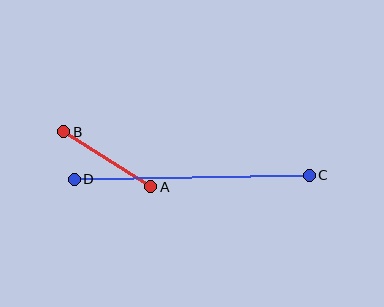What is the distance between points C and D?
The distance is approximately 235 pixels.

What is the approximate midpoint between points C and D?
The midpoint is at approximately (192, 177) pixels.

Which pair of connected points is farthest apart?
Points C and D are farthest apart.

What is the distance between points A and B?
The distance is approximately 103 pixels.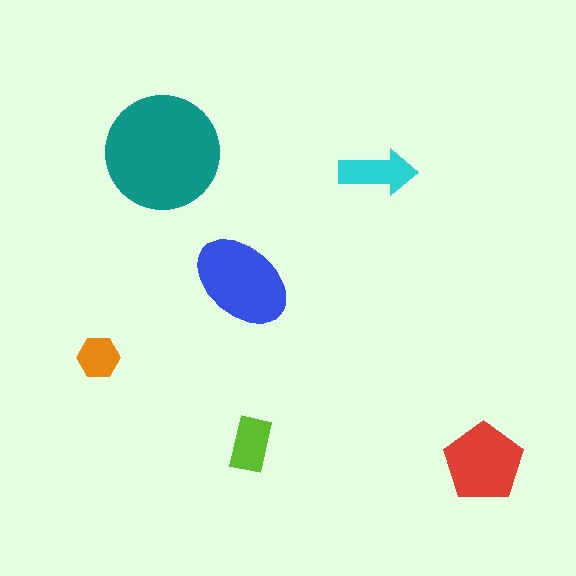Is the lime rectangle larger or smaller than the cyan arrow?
Smaller.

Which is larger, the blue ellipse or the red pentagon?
The blue ellipse.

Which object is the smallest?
The orange hexagon.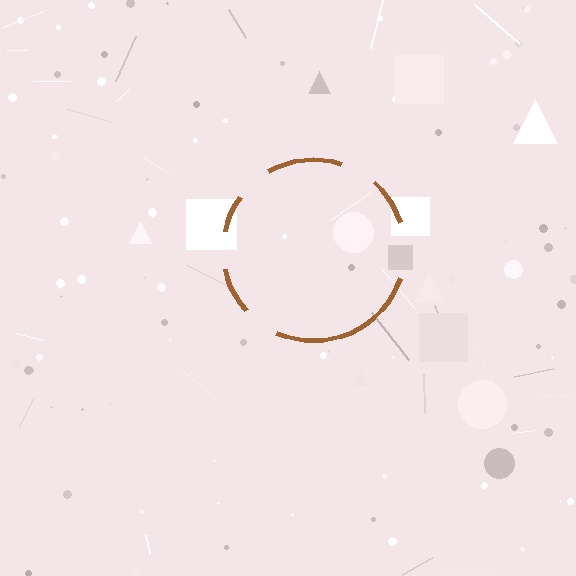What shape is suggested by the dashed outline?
The dashed outline suggests a circle.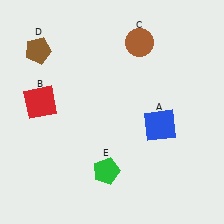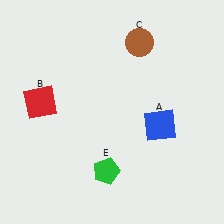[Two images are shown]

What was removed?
The brown pentagon (D) was removed in Image 2.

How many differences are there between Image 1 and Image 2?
There is 1 difference between the two images.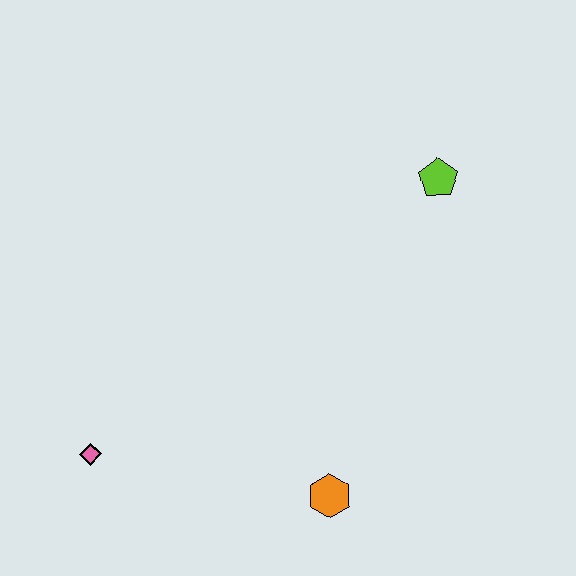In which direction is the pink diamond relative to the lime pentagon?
The pink diamond is to the left of the lime pentagon.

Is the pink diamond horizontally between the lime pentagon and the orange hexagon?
No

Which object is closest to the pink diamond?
The orange hexagon is closest to the pink diamond.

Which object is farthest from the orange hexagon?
The lime pentagon is farthest from the orange hexagon.